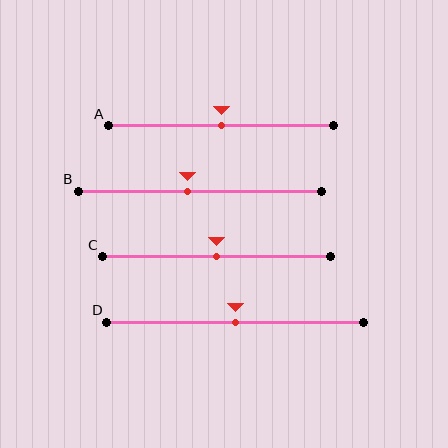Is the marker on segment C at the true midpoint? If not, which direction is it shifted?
Yes, the marker on segment C is at the true midpoint.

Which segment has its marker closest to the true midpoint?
Segment A has its marker closest to the true midpoint.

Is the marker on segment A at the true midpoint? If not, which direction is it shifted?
Yes, the marker on segment A is at the true midpoint.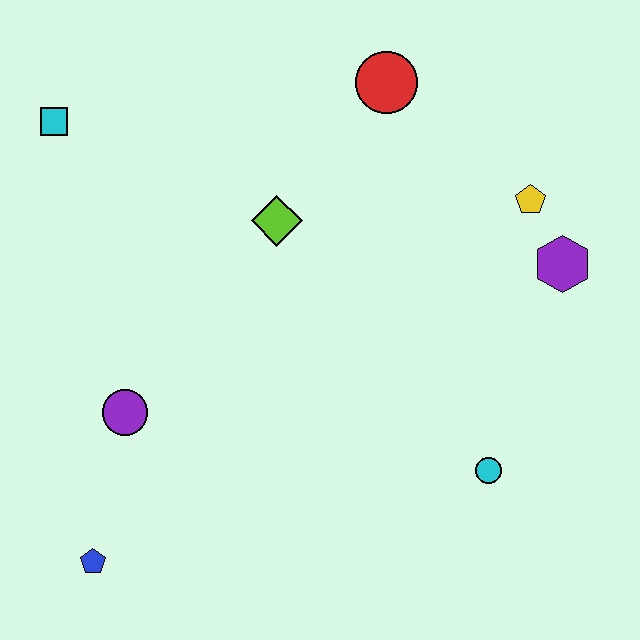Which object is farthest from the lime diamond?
The blue pentagon is farthest from the lime diamond.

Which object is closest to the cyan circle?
The purple hexagon is closest to the cyan circle.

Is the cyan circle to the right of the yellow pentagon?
No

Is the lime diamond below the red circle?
Yes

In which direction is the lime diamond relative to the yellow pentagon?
The lime diamond is to the left of the yellow pentagon.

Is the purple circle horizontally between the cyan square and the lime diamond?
Yes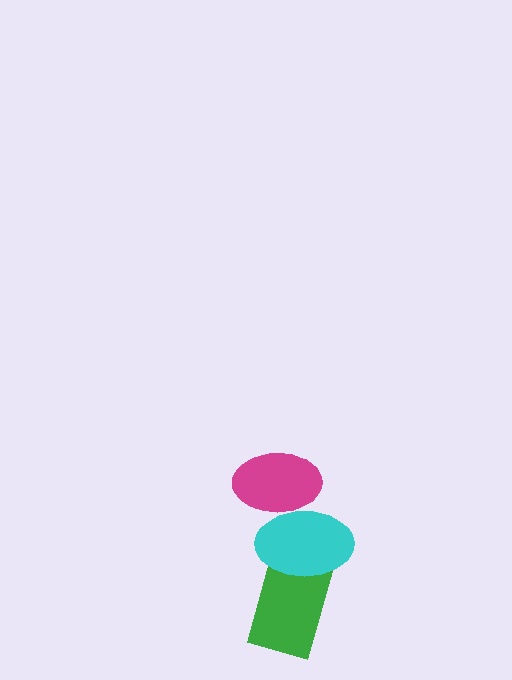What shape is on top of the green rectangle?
The cyan ellipse is on top of the green rectangle.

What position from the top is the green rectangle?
The green rectangle is 3rd from the top.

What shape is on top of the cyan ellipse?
The magenta ellipse is on top of the cyan ellipse.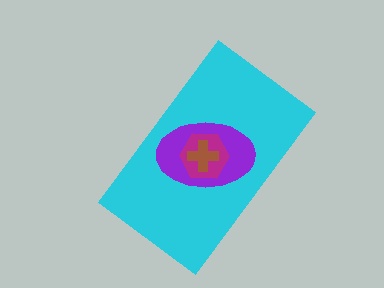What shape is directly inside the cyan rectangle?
The purple ellipse.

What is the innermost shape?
The brown cross.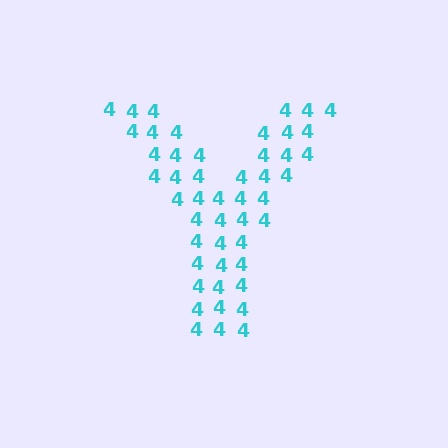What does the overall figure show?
The overall figure shows the letter Y.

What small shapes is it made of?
It is made of small digit 4's.